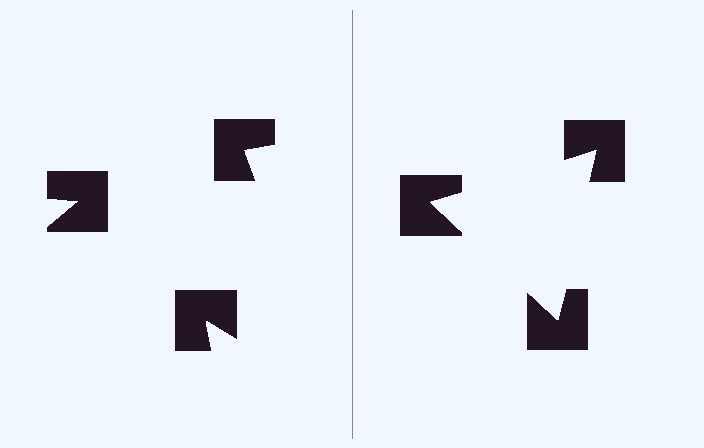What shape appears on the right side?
An illusory triangle.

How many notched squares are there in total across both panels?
6 — 3 on each side.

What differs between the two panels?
The notched squares are positioned identically on both sides; only the wedge orientations differ. On the right they align to a triangle; on the left they are misaligned.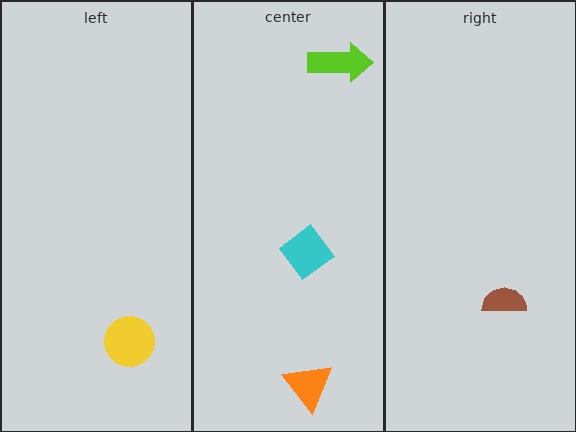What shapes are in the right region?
The brown semicircle.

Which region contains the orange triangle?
The center region.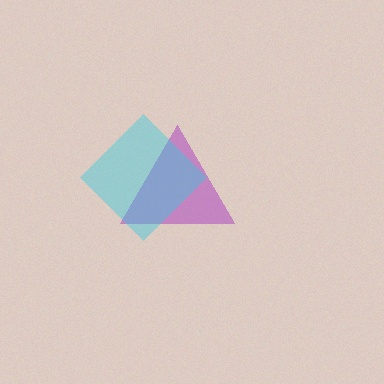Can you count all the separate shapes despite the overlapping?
Yes, there are 2 separate shapes.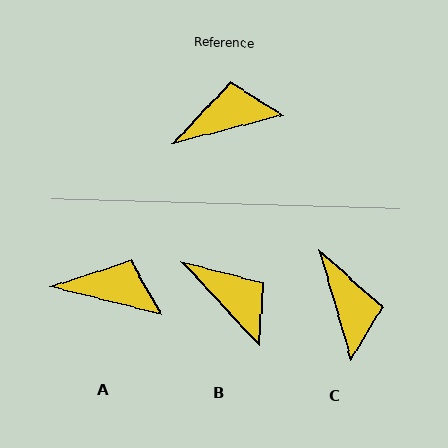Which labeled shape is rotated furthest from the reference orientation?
C, about 88 degrees away.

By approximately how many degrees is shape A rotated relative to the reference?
Approximately 28 degrees clockwise.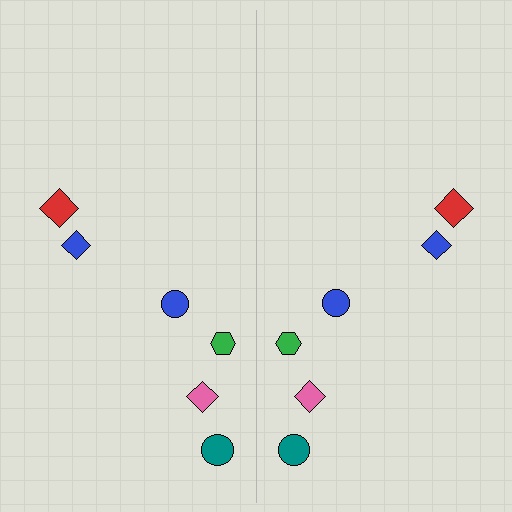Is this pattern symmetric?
Yes, this pattern has bilateral (reflection) symmetry.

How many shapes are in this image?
There are 12 shapes in this image.